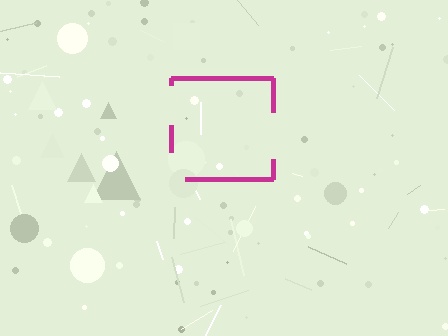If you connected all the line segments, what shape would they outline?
They would outline a square.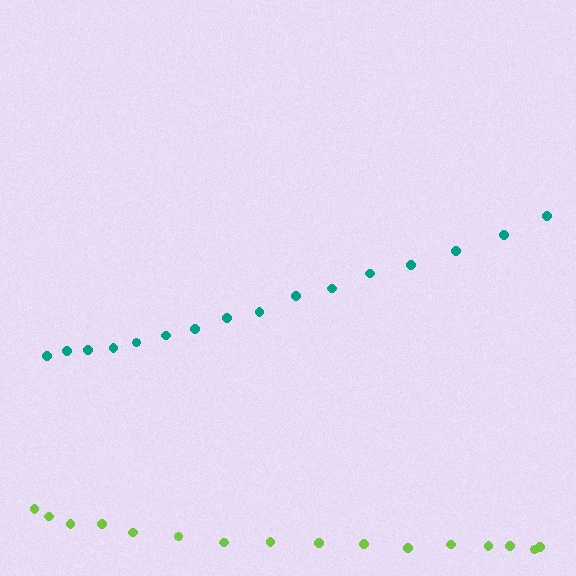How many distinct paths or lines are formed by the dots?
There are 2 distinct paths.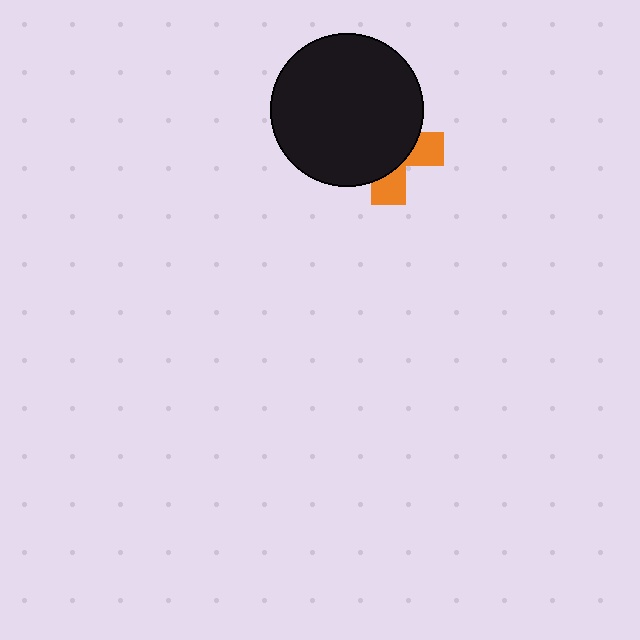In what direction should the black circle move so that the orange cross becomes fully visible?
The black circle should move toward the upper-left. That is the shortest direction to clear the overlap and leave the orange cross fully visible.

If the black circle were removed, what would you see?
You would see the complete orange cross.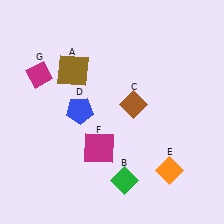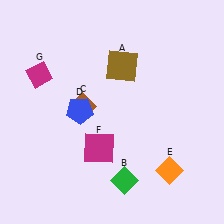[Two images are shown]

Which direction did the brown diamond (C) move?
The brown diamond (C) moved left.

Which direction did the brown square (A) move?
The brown square (A) moved right.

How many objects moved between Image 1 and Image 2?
2 objects moved between the two images.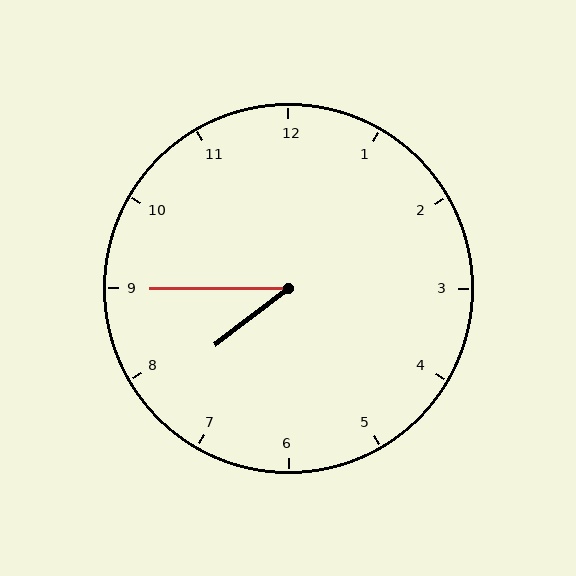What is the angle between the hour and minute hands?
Approximately 38 degrees.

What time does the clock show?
7:45.